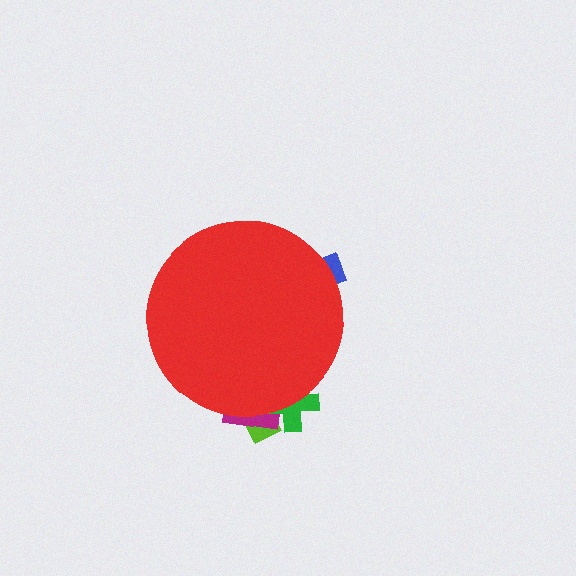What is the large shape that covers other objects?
A red circle.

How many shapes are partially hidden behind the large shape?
4 shapes are partially hidden.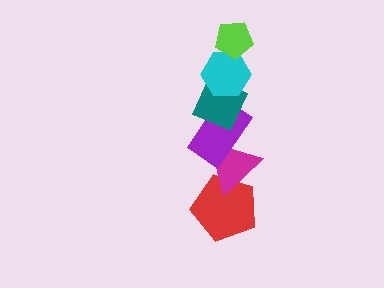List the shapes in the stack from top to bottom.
From top to bottom: the lime pentagon, the cyan hexagon, the teal diamond, the purple rectangle, the magenta triangle, the red pentagon.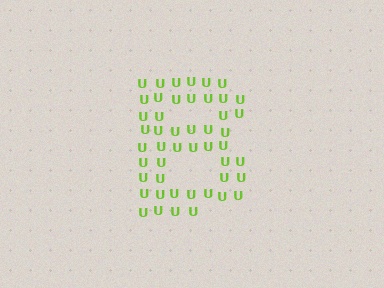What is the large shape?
The large shape is the letter B.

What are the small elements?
The small elements are letter U's.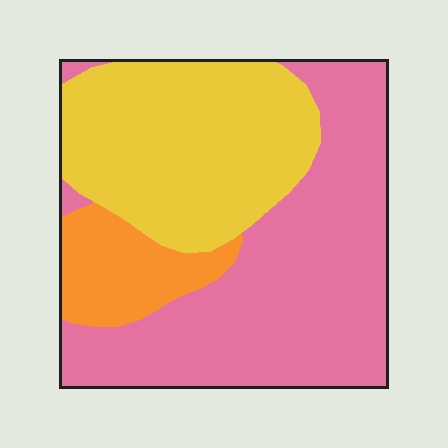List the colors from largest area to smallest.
From largest to smallest: pink, yellow, orange.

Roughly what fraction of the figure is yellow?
Yellow covers about 35% of the figure.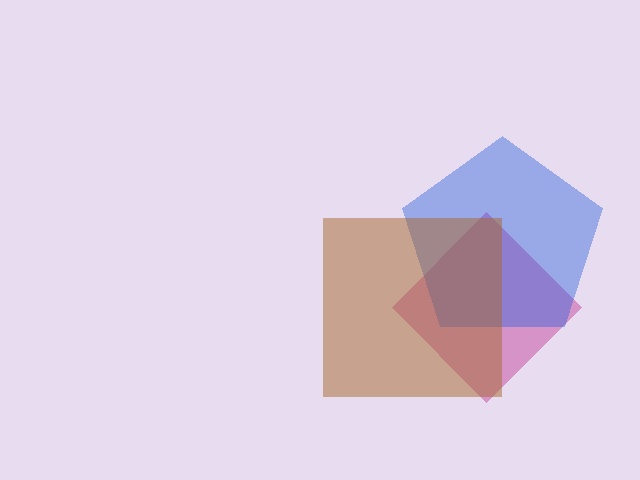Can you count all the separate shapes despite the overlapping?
Yes, there are 3 separate shapes.